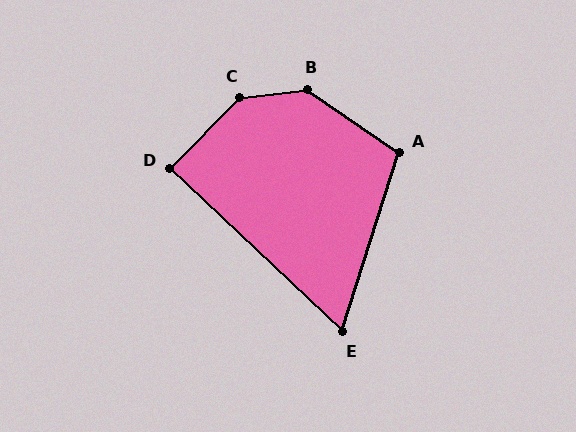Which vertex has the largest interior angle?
C, at approximately 141 degrees.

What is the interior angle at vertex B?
Approximately 139 degrees (obtuse).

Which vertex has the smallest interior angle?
E, at approximately 64 degrees.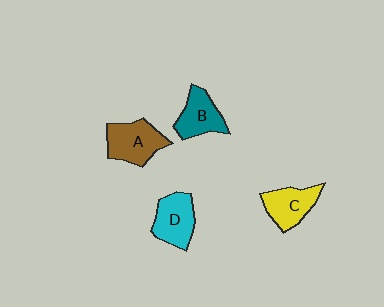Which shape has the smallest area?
Shape B (teal).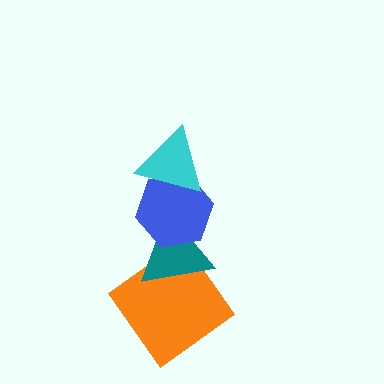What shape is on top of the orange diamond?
The teal triangle is on top of the orange diamond.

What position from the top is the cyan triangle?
The cyan triangle is 1st from the top.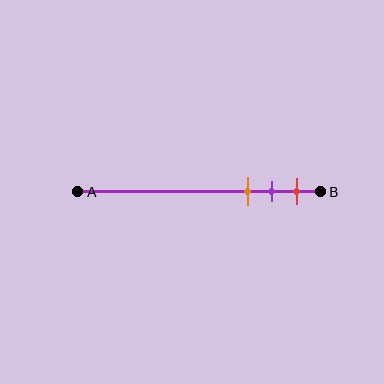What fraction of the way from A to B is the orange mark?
The orange mark is approximately 70% (0.7) of the way from A to B.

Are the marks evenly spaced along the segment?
Yes, the marks are approximately evenly spaced.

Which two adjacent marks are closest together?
The purple and red marks are the closest adjacent pair.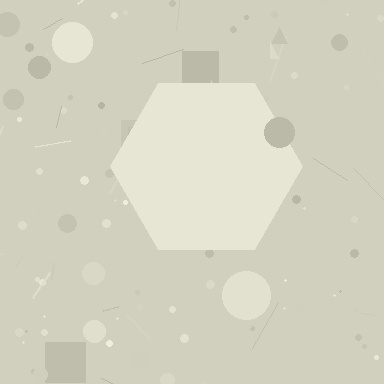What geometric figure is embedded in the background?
A hexagon is embedded in the background.